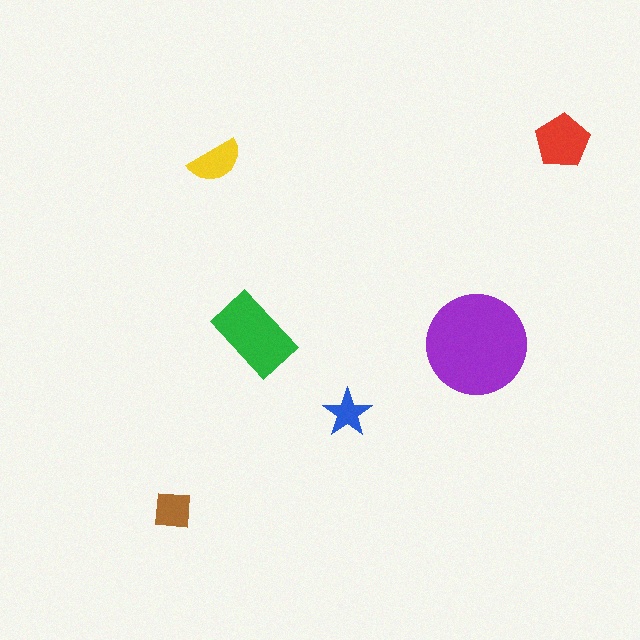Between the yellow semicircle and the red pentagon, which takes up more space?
The red pentagon.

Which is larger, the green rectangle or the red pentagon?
The green rectangle.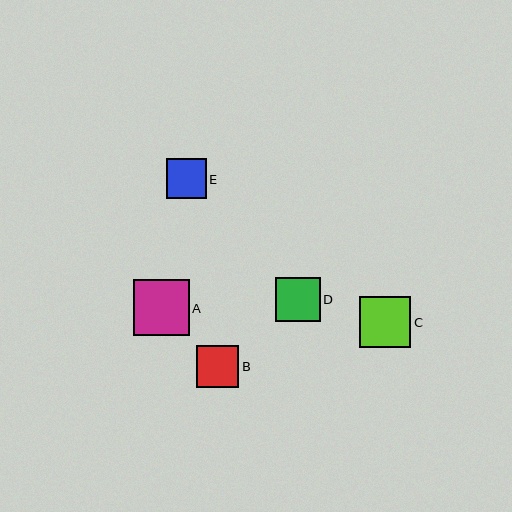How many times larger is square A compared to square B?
Square A is approximately 1.3 times the size of square B.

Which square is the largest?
Square A is the largest with a size of approximately 56 pixels.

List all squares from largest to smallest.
From largest to smallest: A, C, D, B, E.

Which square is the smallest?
Square E is the smallest with a size of approximately 40 pixels.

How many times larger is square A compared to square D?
Square A is approximately 1.3 times the size of square D.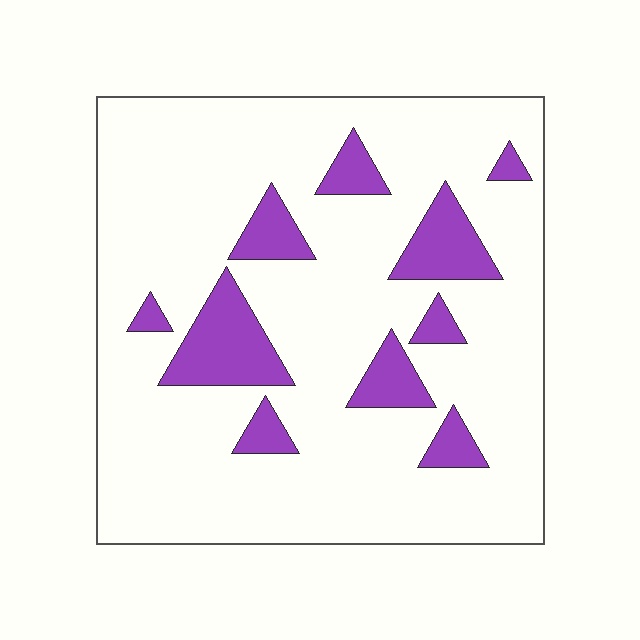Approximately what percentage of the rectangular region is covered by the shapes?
Approximately 15%.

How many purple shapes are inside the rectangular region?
10.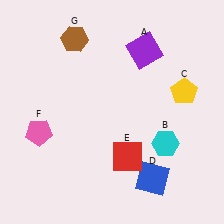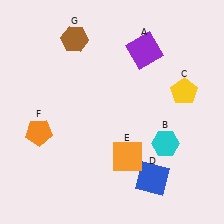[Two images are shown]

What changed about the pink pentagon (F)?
In Image 1, F is pink. In Image 2, it changed to orange.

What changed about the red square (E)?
In Image 1, E is red. In Image 2, it changed to orange.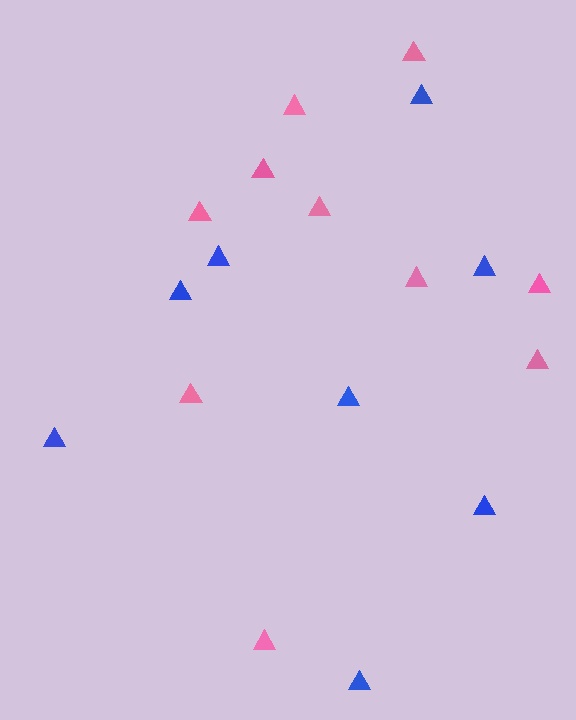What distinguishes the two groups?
There are 2 groups: one group of blue triangles (8) and one group of pink triangles (10).